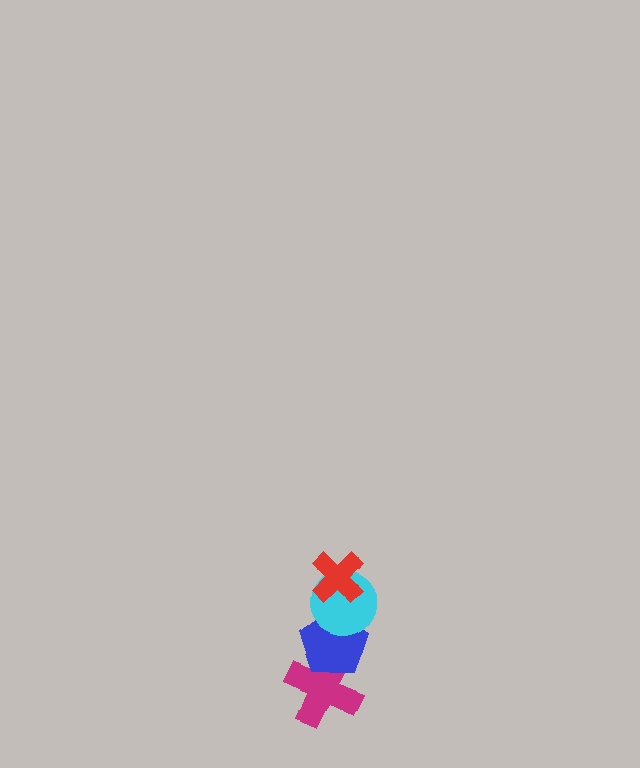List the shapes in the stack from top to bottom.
From top to bottom: the red cross, the cyan circle, the blue pentagon, the magenta cross.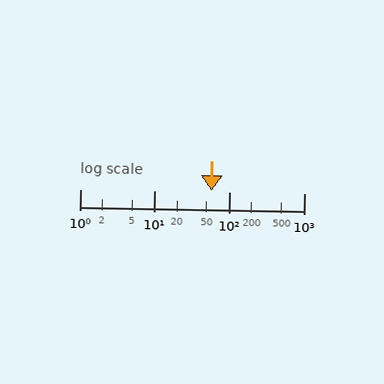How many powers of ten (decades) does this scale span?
The scale spans 3 decades, from 1 to 1000.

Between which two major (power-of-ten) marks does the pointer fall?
The pointer is between 10 and 100.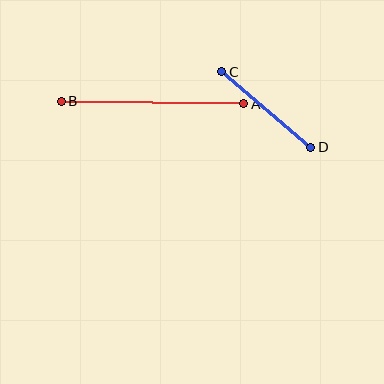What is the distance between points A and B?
The distance is approximately 182 pixels.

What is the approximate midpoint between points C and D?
The midpoint is at approximately (266, 109) pixels.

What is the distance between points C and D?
The distance is approximately 116 pixels.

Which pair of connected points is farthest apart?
Points A and B are farthest apart.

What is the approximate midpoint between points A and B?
The midpoint is at approximately (153, 103) pixels.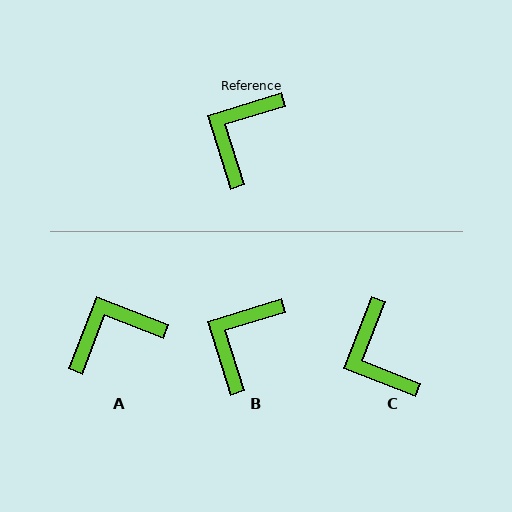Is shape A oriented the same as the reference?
No, it is off by about 39 degrees.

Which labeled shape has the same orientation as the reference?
B.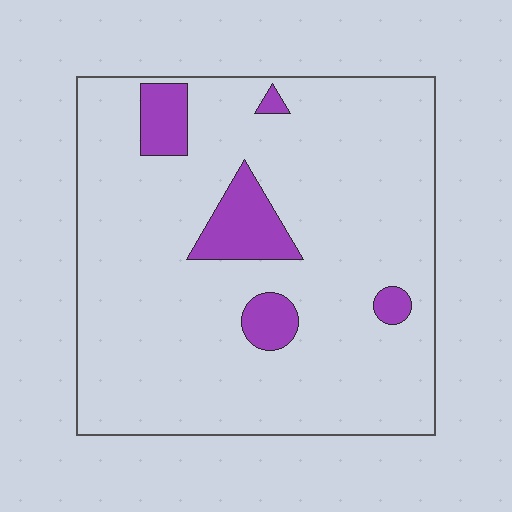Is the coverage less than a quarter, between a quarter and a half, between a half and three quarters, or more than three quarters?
Less than a quarter.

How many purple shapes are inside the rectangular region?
5.